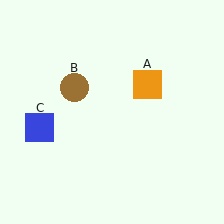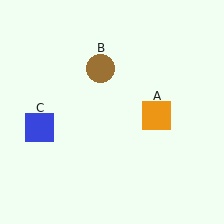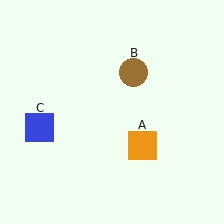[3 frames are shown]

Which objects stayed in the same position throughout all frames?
Blue square (object C) remained stationary.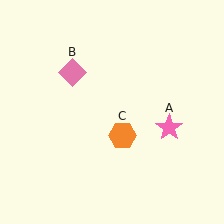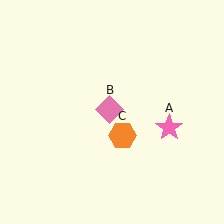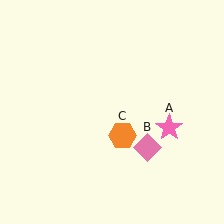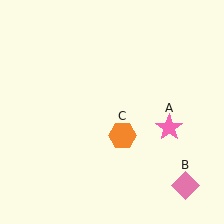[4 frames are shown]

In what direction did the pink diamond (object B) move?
The pink diamond (object B) moved down and to the right.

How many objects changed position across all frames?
1 object changed position: pink diamond (object B).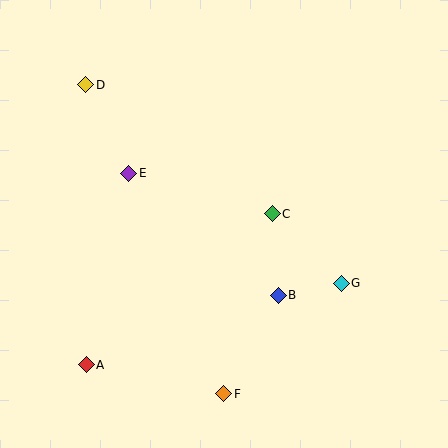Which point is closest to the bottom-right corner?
Point G is closest to the bottom-right corner.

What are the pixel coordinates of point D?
Point D is at (86, 85).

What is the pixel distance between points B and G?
The distance between B and G is 64 pixels.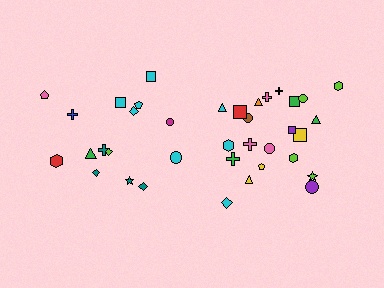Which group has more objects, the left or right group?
The right group.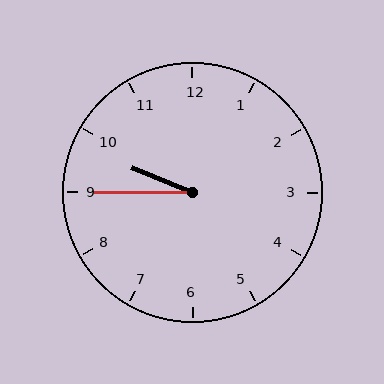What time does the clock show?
9:45.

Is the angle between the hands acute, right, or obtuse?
It is acute.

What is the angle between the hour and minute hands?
Approximately 22 degrees.